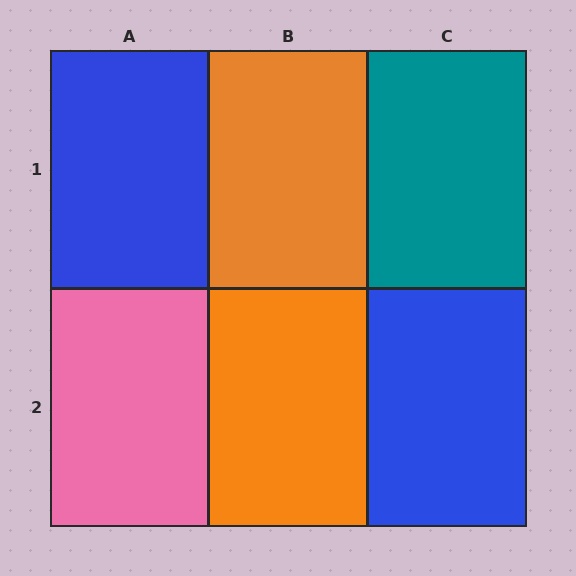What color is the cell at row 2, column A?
Pink.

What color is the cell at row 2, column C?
Blue.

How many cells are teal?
1 cell is teal.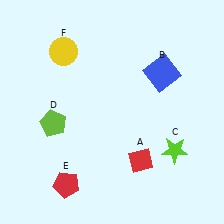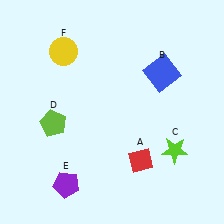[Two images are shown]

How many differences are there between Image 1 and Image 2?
There is 1 difference between the two images.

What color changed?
The pentagon (E) changed from red in Image 1 to purple in Image 2.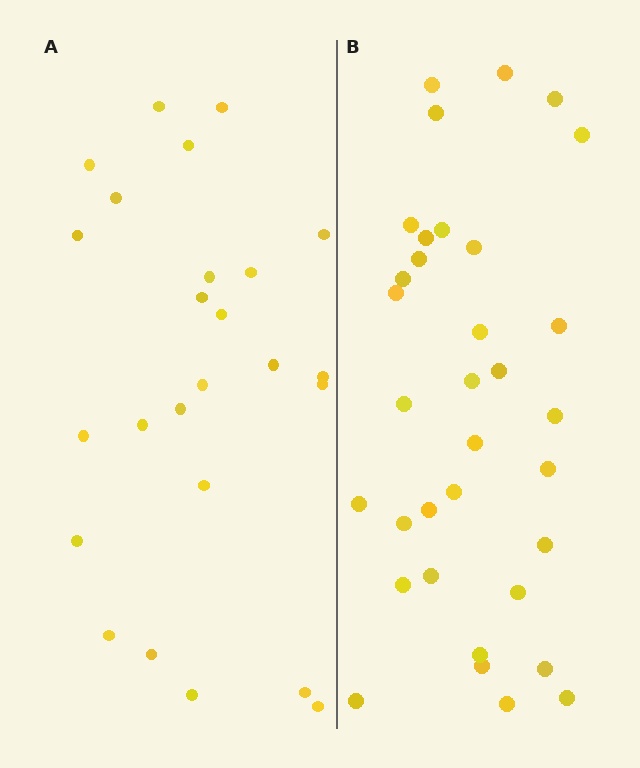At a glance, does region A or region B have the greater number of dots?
Region B (the right region) has more dots.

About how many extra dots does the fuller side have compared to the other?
Region B has roughly 8 or so more dots than region A.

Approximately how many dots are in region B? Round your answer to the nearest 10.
About 30 dots. (The exact count is 34, which rounds to 30.)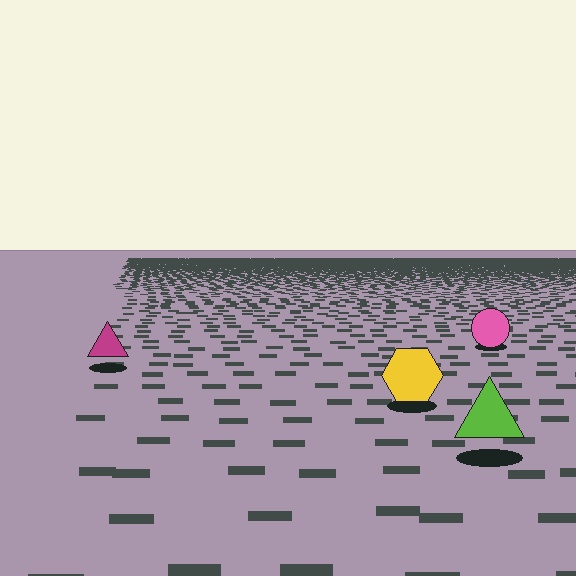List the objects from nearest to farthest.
From nearest to farthest: the lime triangle, the yellow hexagon, the magenta triangle, the pink circle.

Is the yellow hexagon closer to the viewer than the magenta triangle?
Yes. The yellow hexagon is closer — you can tell from the texture gradient: the ground texture is coarser near it.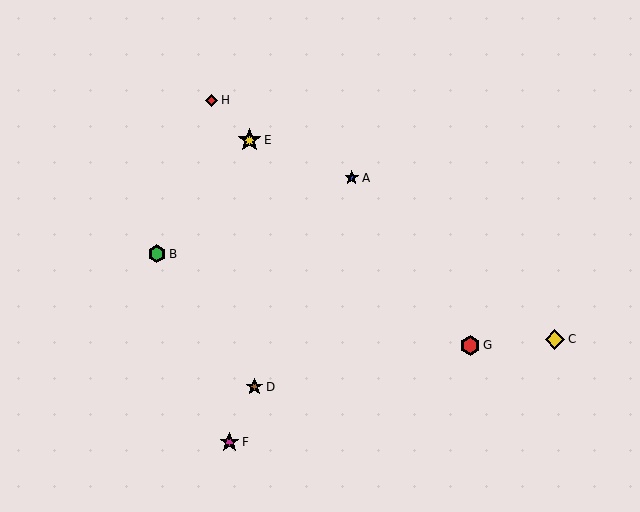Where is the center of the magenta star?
The center of the magenta star is at (229, 442).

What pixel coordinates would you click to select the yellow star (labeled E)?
Click at (249, 140) to select the yellow star E.